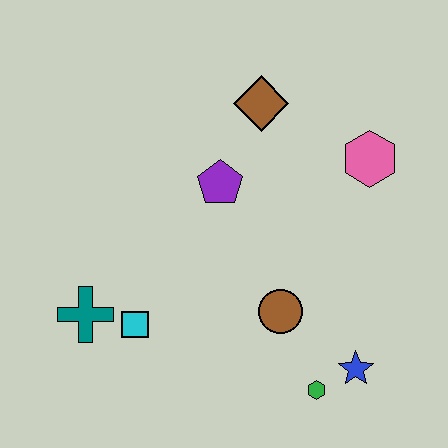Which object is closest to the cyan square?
The teal cross is closest to the cyan square.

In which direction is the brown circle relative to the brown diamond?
The brown circle is below the brown diamond.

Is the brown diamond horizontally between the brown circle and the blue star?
No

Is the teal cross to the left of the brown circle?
Yes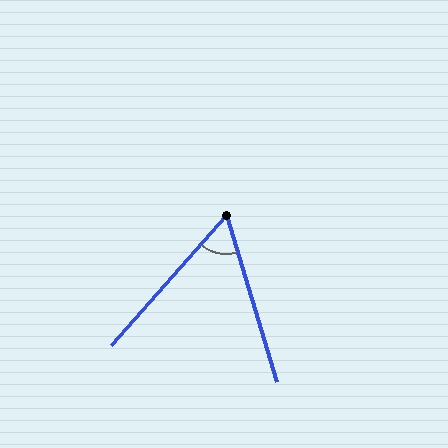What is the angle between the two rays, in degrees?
Approximately 58 degrees.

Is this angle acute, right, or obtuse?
It is acute.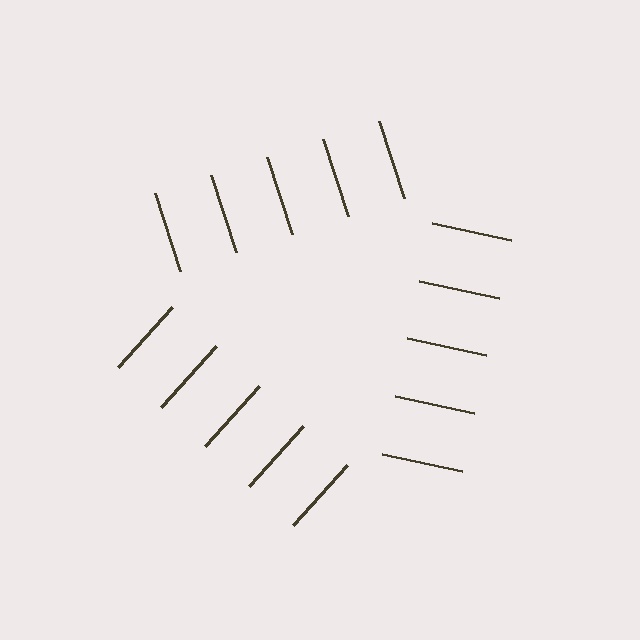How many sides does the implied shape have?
3 sides — the line-ends trace a triangle.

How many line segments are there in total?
15 — 5 along each of the 3 edges.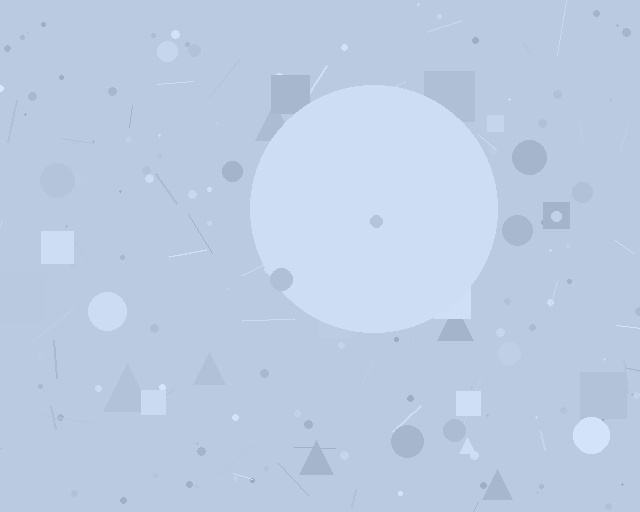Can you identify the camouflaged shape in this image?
The camouflaged shape is a circle.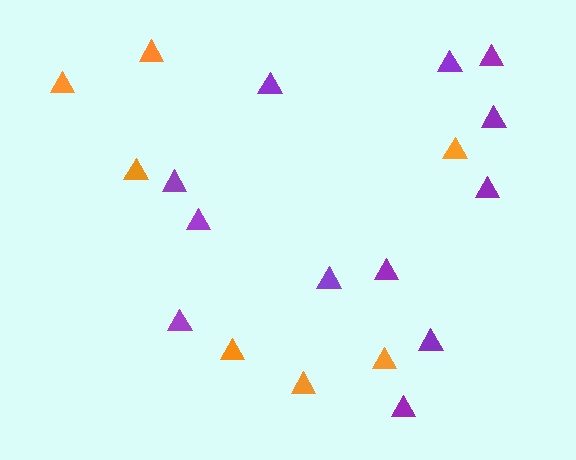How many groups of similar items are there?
There are 2 groups: one group of purple triangles (12) and one group of orange triangles (7).